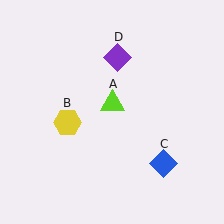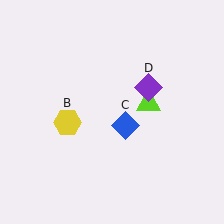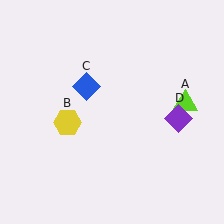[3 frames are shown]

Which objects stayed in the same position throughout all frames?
Yellow hexagon (object B) remained stationary.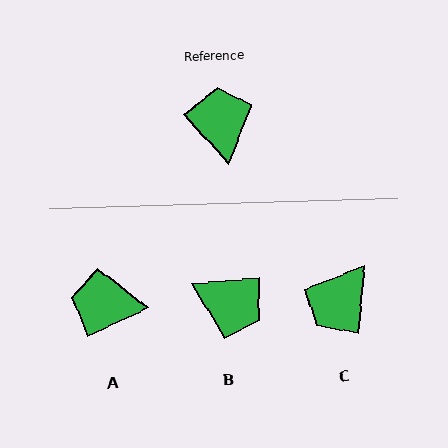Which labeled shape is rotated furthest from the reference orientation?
C, about 133 degrees away.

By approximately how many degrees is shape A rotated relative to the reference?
Approximately 73 degrees counter-clockwise.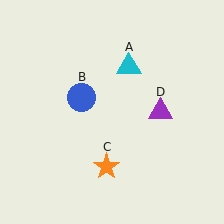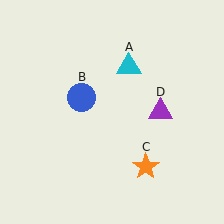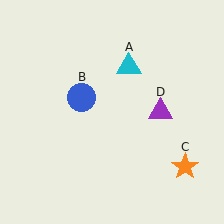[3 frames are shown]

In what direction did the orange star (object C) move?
The orange star (object C) moved right.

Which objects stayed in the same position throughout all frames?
Cyan triangle (object A) and blue circle (object B) and purple triangle (object D) remained stationary.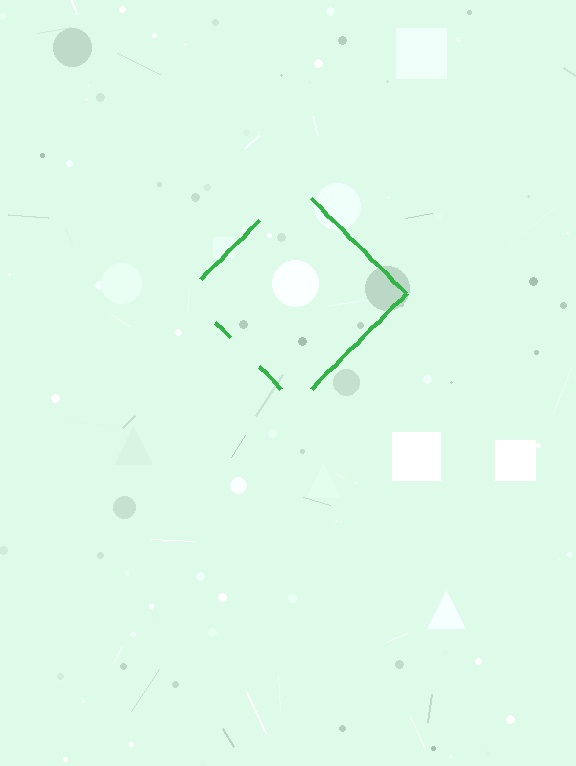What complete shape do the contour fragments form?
The contour fragments form a diamond.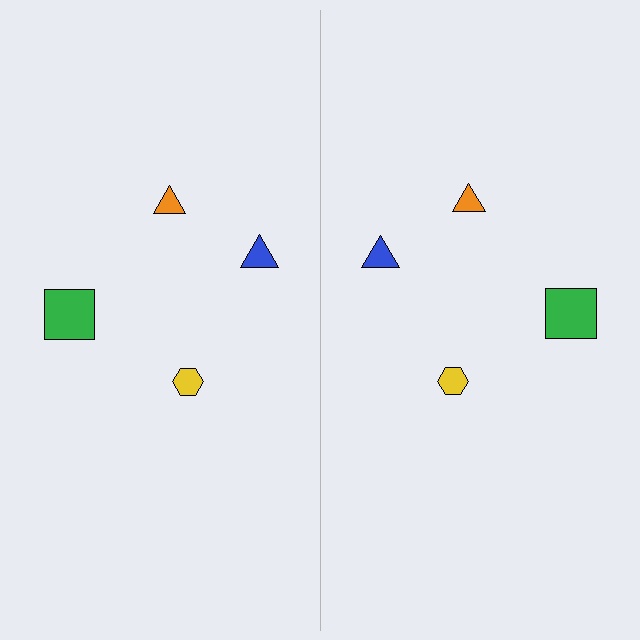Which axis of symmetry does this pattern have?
The pattern has a vertical axis of symmetry running through the center of the image.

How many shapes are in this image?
There are 8 shapes in this image.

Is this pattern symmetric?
Yes, this pattern has bilateral (reflection) symmetry.